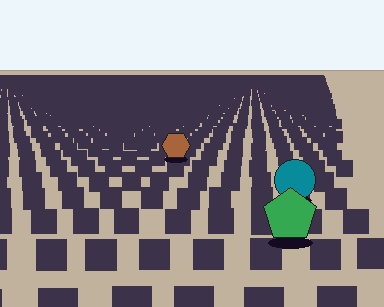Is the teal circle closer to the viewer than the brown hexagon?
Yes. The teal circle is closer — you can tell from the texture gradient: the ground texture is coarser near it.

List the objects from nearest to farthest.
From nearest to farthest: the green pentagon, the teal circle, the brown hexagon.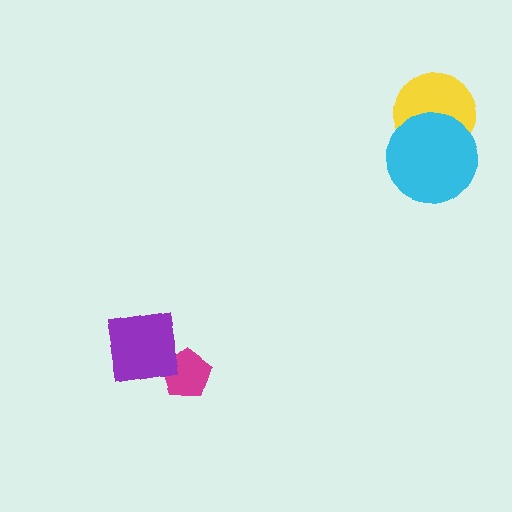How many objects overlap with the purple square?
1 object overlaps with the purple square.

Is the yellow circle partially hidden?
Yes, it is partially covered by another shape.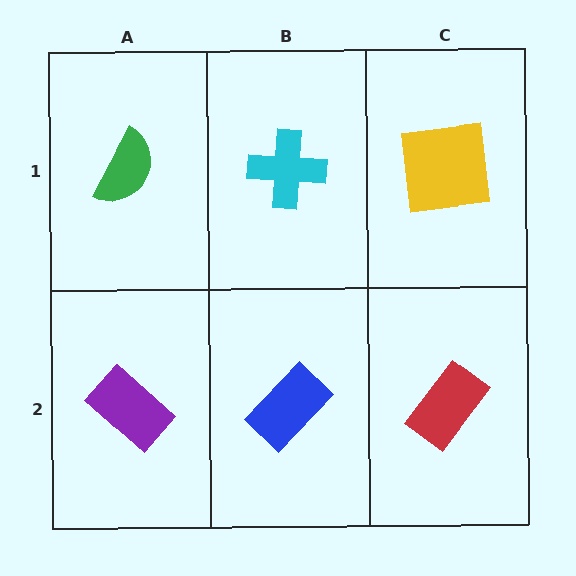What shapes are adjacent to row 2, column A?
A green semicircle (row 1, column A), a blue rectangle (row 2, column B).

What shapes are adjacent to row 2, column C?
A yellow square (row 1, column C), a blue rectangle (row 2, column B).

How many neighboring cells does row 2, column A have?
2.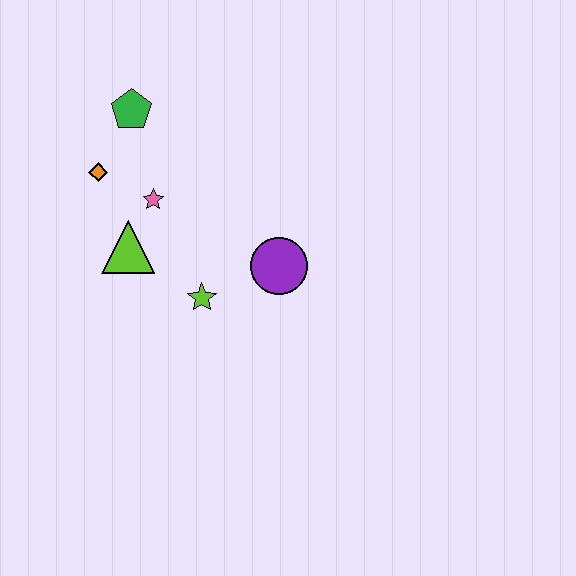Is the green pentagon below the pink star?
No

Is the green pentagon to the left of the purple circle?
Yes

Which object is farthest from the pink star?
The purple circle is farthest from the pink star.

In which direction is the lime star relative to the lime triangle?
The lime star is to the right of the lime triangle.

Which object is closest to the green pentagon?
The orange diamond is closest to the green pentagon.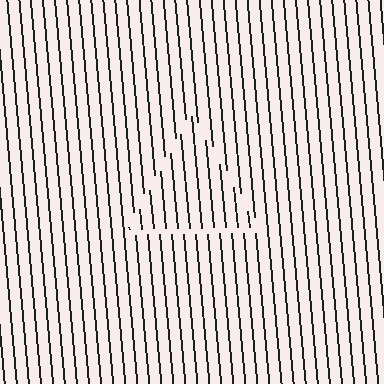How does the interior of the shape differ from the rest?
The interior of the shape contains the same grating, shifted by half a period — the contour is defined by the phase discontinuity where line-ends from the inner and outer gratings abut.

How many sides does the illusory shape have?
3 sides — the line-ends trace a triangle.